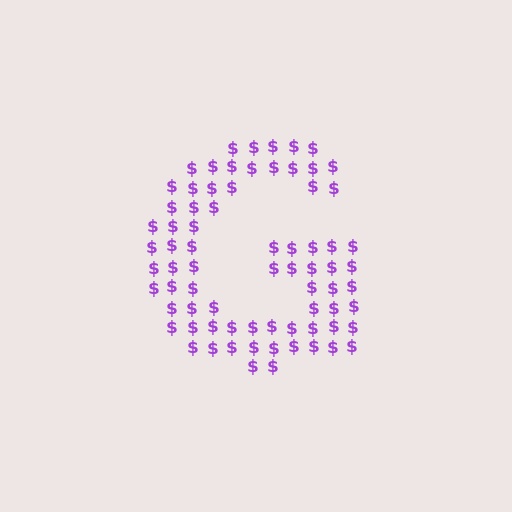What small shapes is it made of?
It is made of small dollar signs.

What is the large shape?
The large shape is the letter G.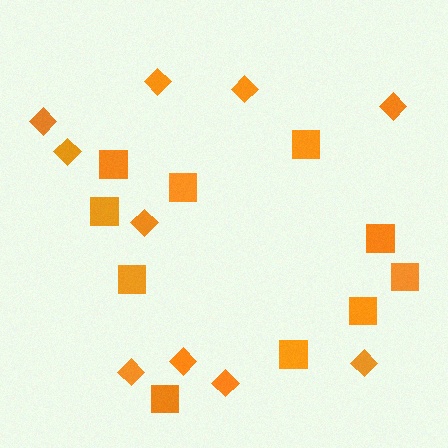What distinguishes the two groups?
There are 2 groups: one group of squares (10) and one group of diamonds (10).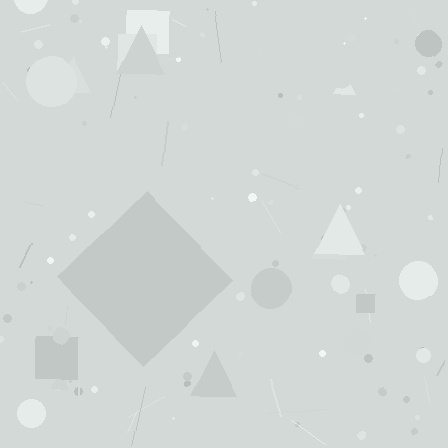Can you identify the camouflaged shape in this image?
The camouflaged shape is a diamond.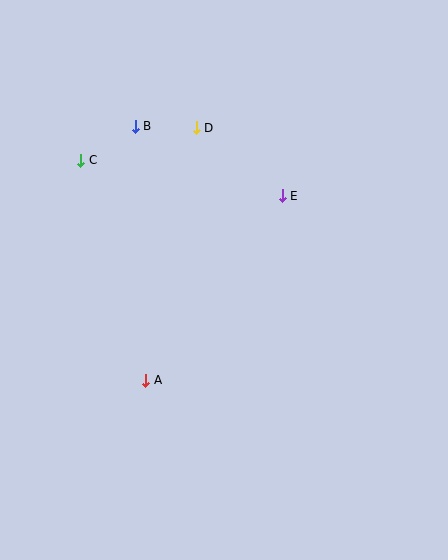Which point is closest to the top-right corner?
Point E is closest to the top-right corner.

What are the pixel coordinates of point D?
Point D is at (196, 128).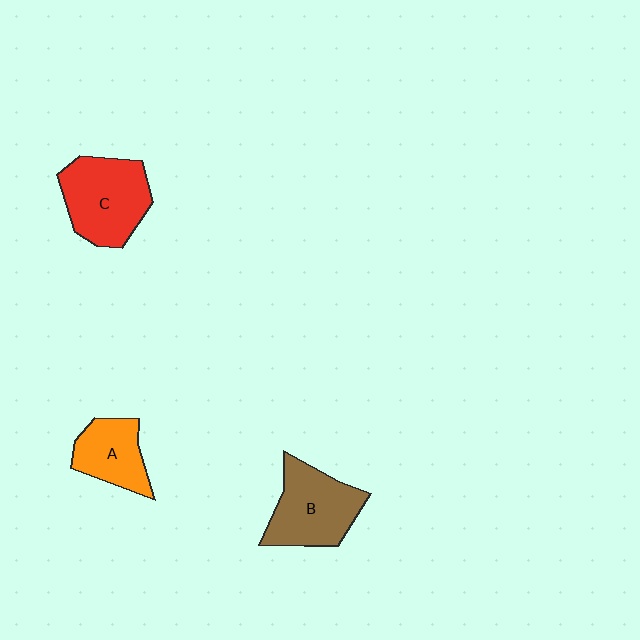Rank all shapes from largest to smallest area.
From largest to smallest: C (red), B (brown), A (orange).